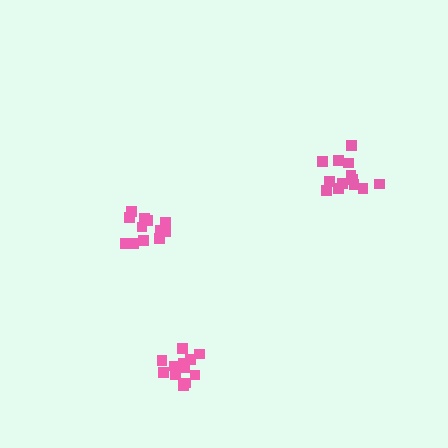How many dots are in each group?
Group 1: 13 dots, Group 2: 14 dots, Group 3: 12 dots (39 total).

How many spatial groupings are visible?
There are 3 spatial groupings.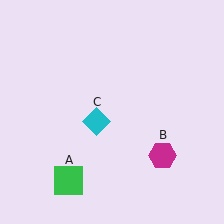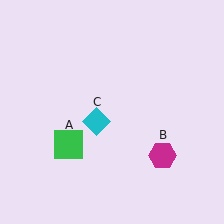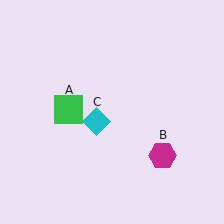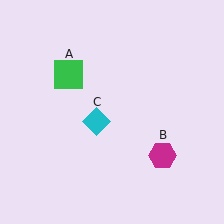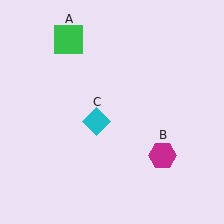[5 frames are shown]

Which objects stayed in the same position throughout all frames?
Magenta hexagon (object B) and cyan diamond (object C) remained stationary.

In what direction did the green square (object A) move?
The green square (object A) moved up.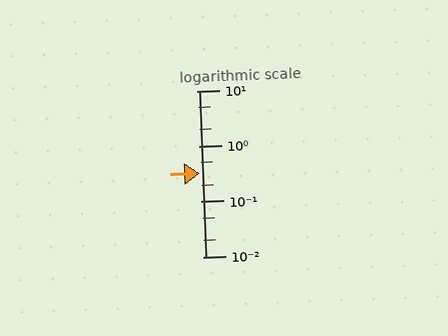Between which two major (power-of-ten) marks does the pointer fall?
The pointer is between 0.1 and 1.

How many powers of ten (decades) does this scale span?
The scale spans 3 decades, from 0.01 to 10.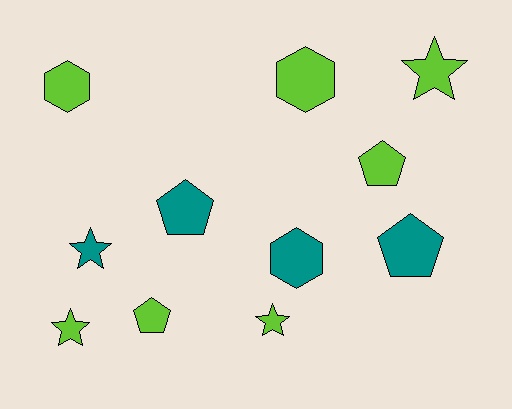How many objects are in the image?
There are 11 objects.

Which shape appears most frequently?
Pentagon, with 4 objects.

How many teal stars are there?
There is 1 teal star.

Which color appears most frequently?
Lime, with 7 objects.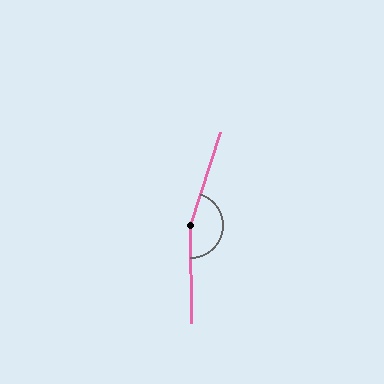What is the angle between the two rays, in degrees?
Approximately 162 degrees.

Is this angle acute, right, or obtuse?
It is obtuse.